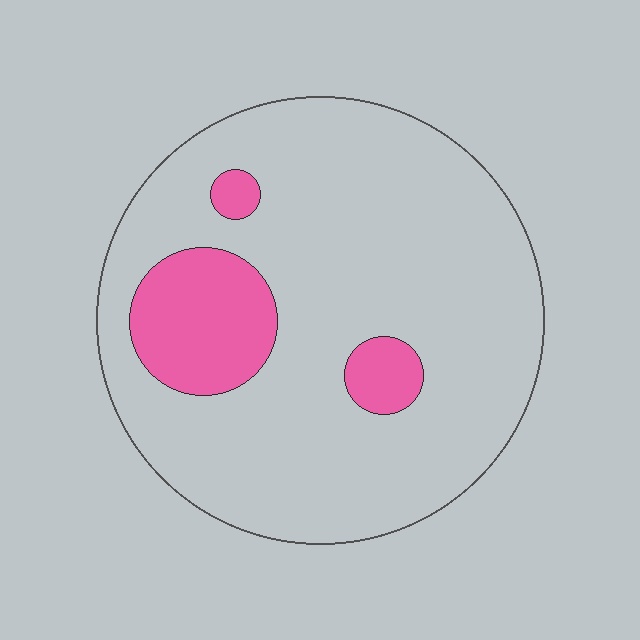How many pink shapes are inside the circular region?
3.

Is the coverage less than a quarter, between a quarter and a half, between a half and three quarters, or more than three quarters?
Less than a quarter.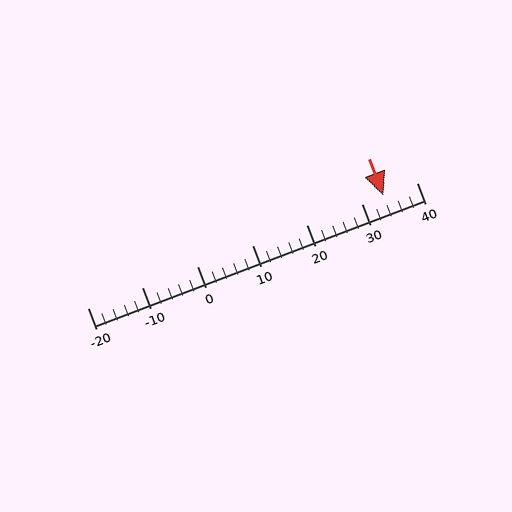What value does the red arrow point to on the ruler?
The red arrow points to approximately 34.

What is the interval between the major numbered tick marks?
The major tick marks are spaced 10 units apart.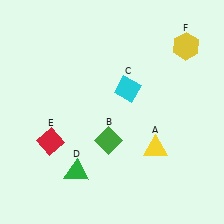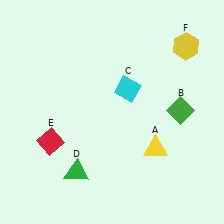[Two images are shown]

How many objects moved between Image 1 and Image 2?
1 object moved between the two images.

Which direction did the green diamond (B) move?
The green diamond (B) moved right.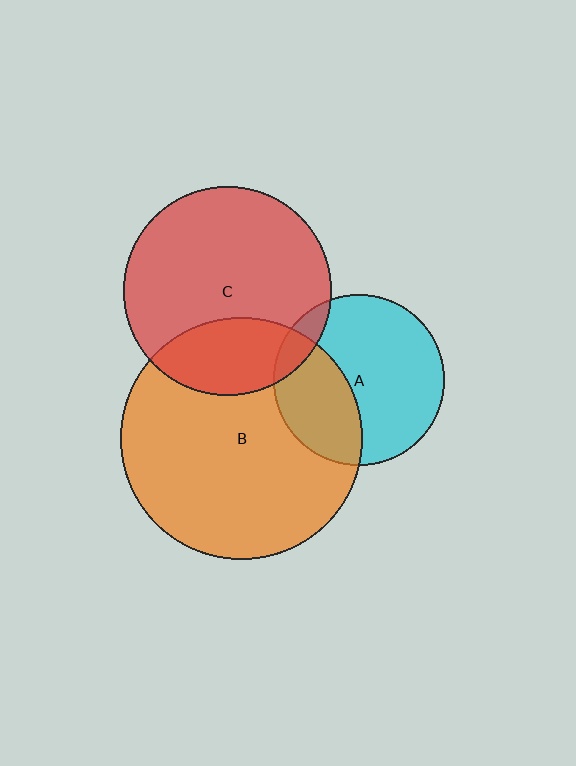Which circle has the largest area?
Circle B (orange).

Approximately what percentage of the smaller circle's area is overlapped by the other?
Approximately 10%.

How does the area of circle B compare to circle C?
Approximately 1.3 times.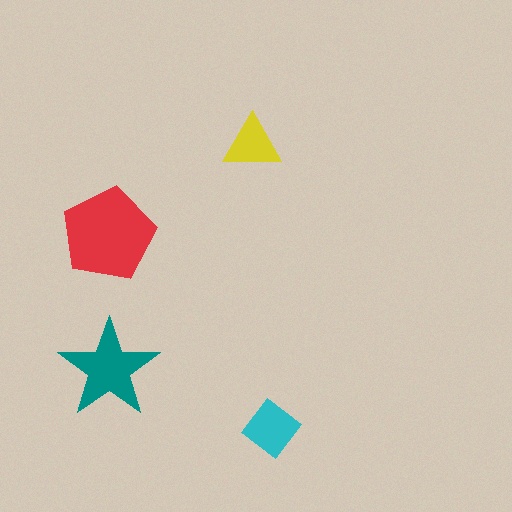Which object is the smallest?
The yellow triangle.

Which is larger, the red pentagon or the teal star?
The red pentagon.